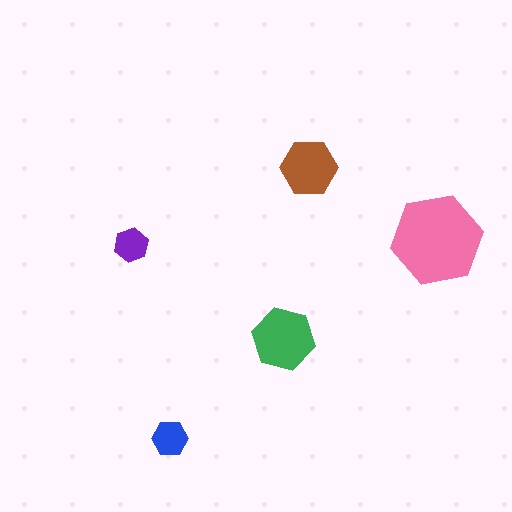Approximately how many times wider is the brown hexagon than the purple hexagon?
About 1.5 times wider.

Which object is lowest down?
The blue hexagon is bottommost.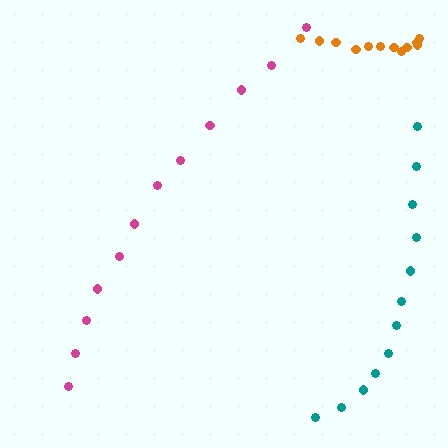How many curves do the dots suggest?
There are 3 distinct paths.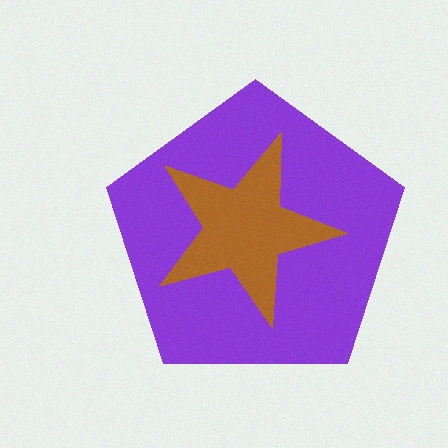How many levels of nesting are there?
2.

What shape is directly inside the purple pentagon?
The brown star.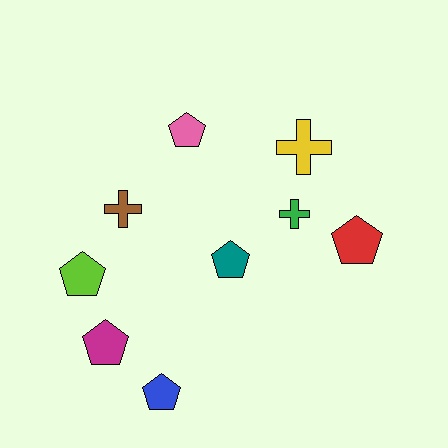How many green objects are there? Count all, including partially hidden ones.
There is 1 green object.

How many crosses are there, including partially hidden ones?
There are 3 crosses.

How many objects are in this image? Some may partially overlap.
There are 9 objects.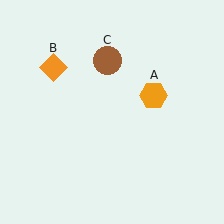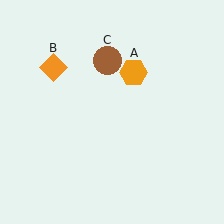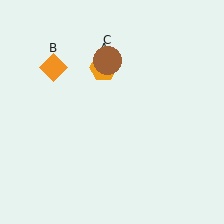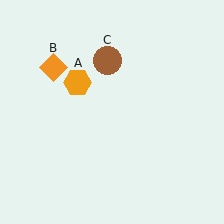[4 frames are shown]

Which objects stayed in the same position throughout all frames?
Orange diamond (object B) and brown circle (object C) remained stationary.